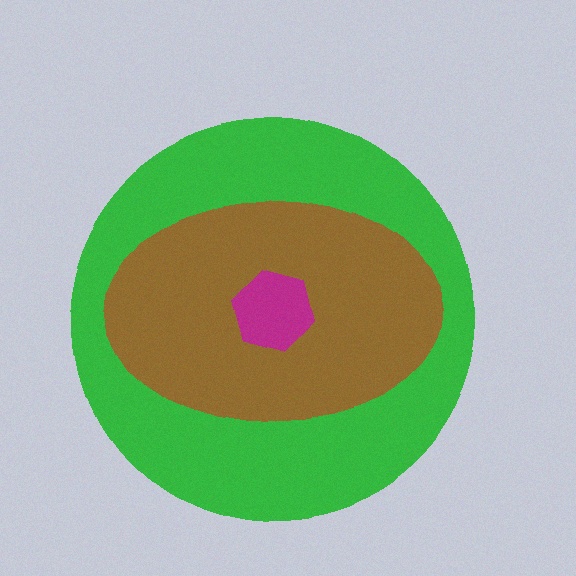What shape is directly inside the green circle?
The brown ellipse.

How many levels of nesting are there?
3.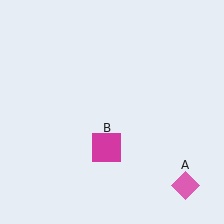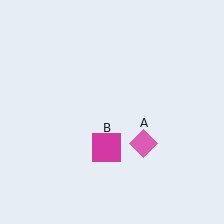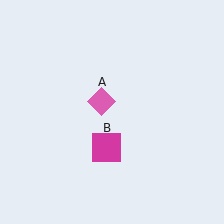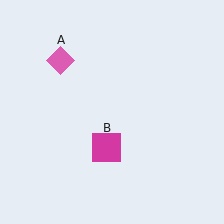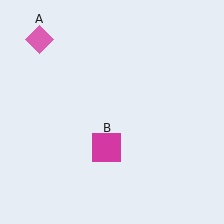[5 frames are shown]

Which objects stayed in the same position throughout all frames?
Magenta square (object B) remained stationary.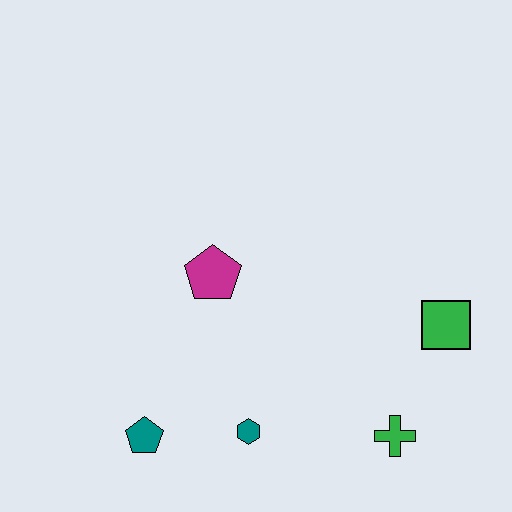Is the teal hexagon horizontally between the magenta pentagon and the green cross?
Yes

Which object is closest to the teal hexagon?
The teal pentagon is closest to the teal hexagon.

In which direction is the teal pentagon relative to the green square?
The teal pentagon is to the left of the green square.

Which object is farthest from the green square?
The teal pentagon is farthest from the green square.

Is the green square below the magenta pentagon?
Yes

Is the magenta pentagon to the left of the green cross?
Yes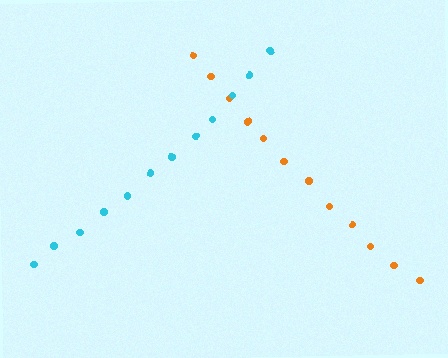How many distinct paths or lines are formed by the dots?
There are 2 distinct paths.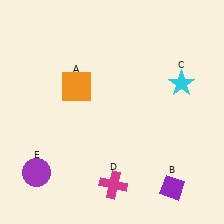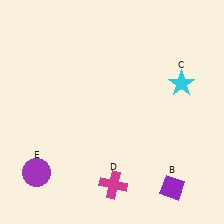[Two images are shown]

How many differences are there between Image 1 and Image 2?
There is 1 difference between the two images.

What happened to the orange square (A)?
The orange square (A) was removed in Image 2. It was in the top-left area of Image 1.